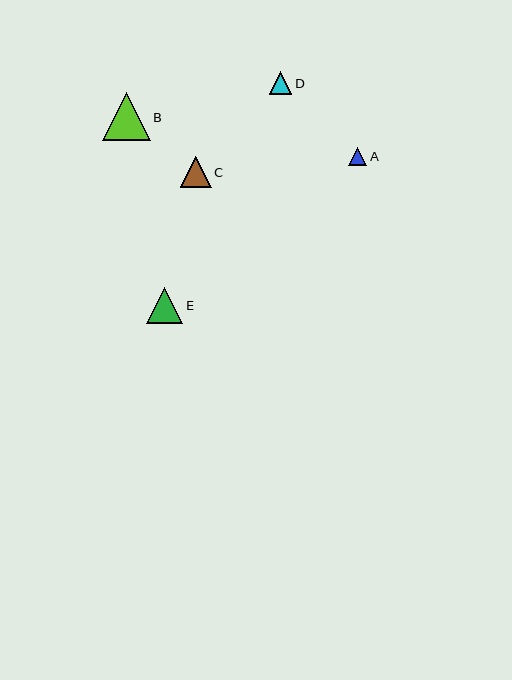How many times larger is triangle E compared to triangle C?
Triangle E is approximately 1.2 times the size of triangle C.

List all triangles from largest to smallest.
From largest to smallest: B, E, C, D, A.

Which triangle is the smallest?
Triangle A is the smallest with a size of approximately 18 pixels.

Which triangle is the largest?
Triangle B is the largest with a size of approximately 48 pixels.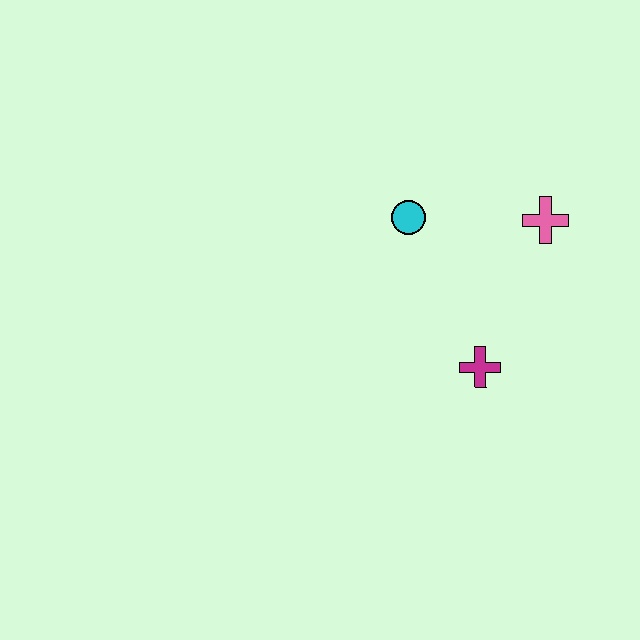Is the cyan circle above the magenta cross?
Yes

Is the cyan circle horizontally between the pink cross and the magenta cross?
No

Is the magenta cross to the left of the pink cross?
Yes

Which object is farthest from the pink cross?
The magenta cross is farthest from the pink cross.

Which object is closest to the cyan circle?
The pink cross is closest to the cyan circle.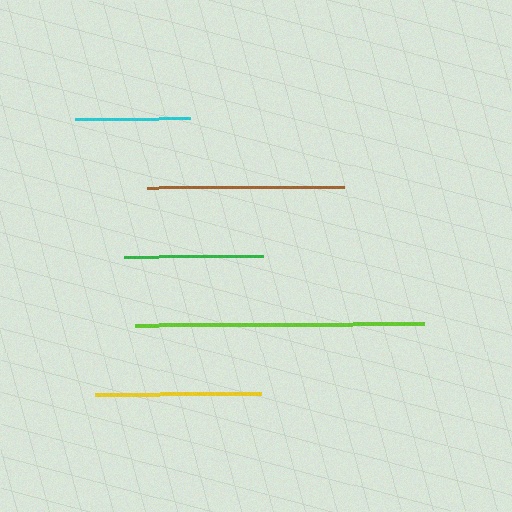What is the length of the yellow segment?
The yellow segment is approximately 166 pixels long.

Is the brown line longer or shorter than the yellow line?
The brown line is longer than the yellow line.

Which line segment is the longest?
The lime line is the longest at approximately 288 pixels.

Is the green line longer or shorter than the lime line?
The lime line is longer than the green line.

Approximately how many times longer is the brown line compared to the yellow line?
The brown line is approximately 1.2 times the length of the yellow line.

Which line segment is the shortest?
The cyan line is the shortest at approximately 115 pixels.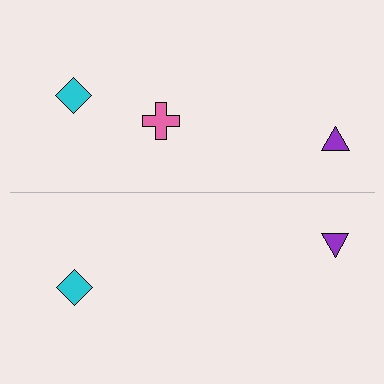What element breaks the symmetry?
A pink cross is missing from the bottom side.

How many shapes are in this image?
There are 5 shapes in this image.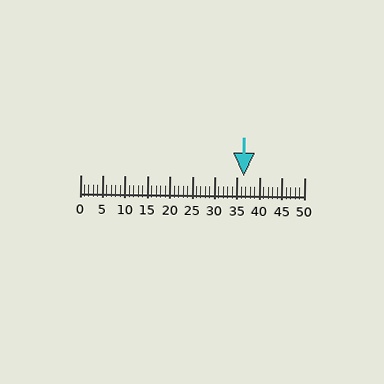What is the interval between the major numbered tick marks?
The major tick marks are spaced 5 units apart.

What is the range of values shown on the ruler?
The ruler shows values from 0 to 50.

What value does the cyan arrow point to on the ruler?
The cyan arrow points to approximately 36.